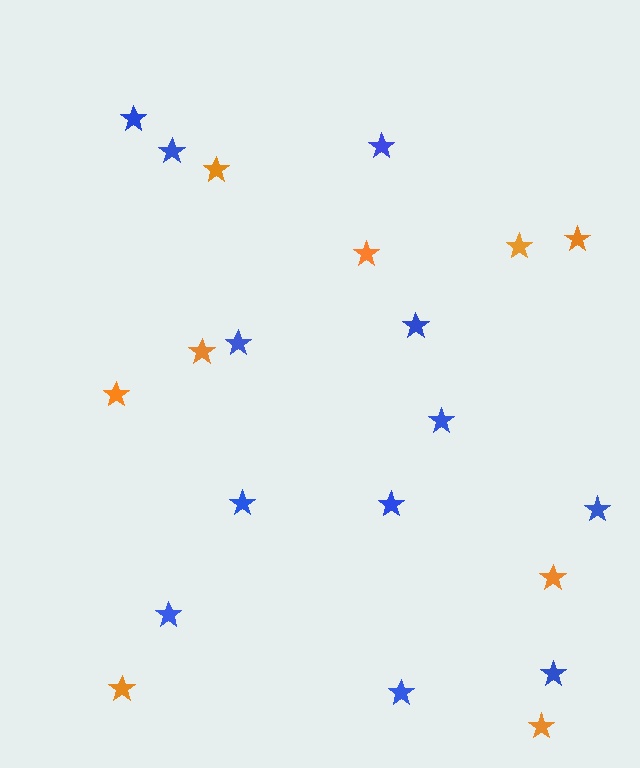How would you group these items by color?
There are 2 groups: one group of blue stars (12) and one group of orange stars (9).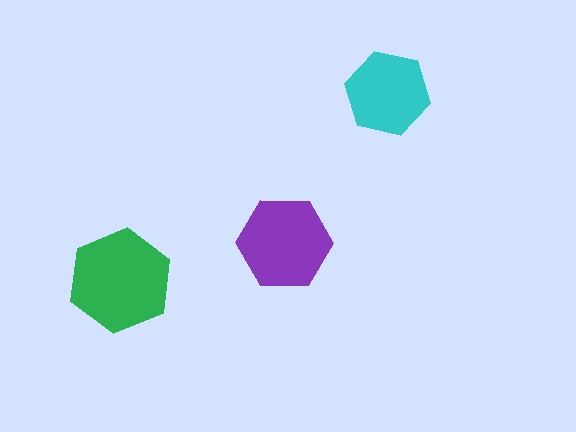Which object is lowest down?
The green hexagon is bottommost.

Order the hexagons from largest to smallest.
the green one, the purple one, the cyan one.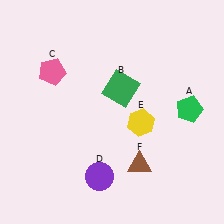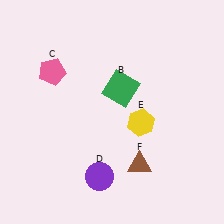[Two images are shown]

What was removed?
The green pentagon (A) was removed in Image 2.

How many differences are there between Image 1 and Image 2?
There is 1 difference between the two images.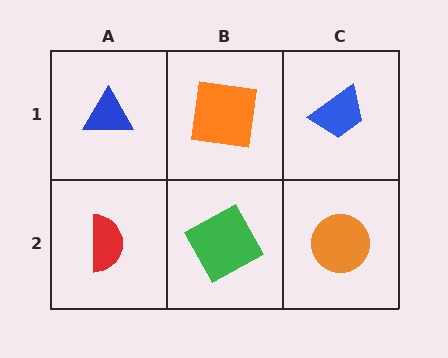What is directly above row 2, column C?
A blue trapezoid.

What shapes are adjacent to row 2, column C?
A blue trapezoid (row 1, column C), a green square (row 2, column B).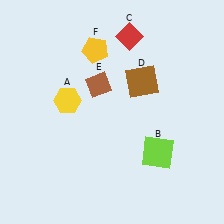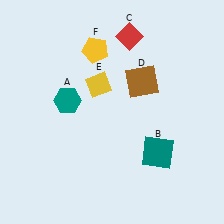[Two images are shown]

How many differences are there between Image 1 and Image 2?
There are 3 differences between the two images.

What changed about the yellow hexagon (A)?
In Image 1, A is yellow. In Image 2, it changed to teal.